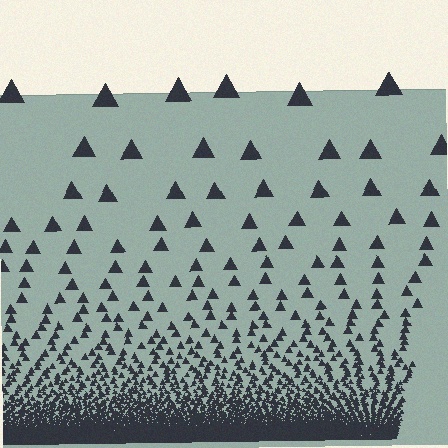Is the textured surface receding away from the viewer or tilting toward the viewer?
The surface appears to tilt toward the viewer. Texture elements get larger and sparser toward the top.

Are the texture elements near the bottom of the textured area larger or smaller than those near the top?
Smaller. The gradient is inverted — elements near the bottom are smaller and denser.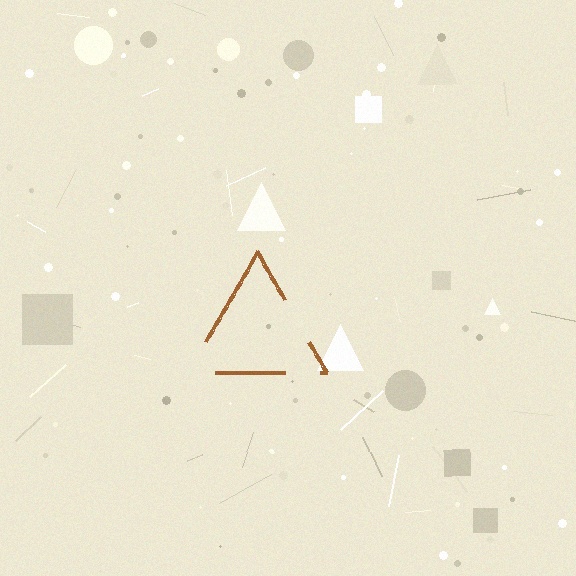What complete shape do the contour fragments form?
The contour fragments form a triangle.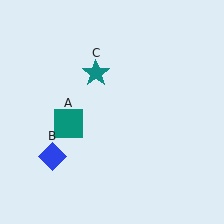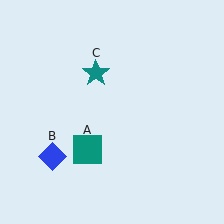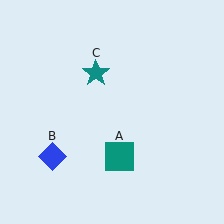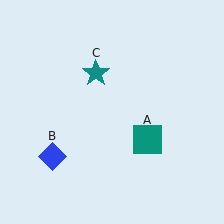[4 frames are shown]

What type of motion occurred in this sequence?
The teal square (object A) rotated counterclockwise around the center of the scene.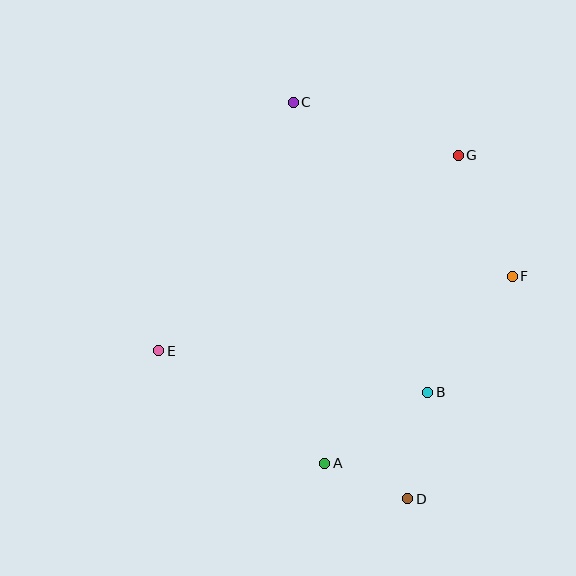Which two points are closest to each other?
Points A and D are closest to each other.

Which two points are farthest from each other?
Points C and D are farthest from each other.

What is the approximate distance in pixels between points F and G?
The distance between F and G is approximately 133 pixels.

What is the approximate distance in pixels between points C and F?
The distance between C and F is approximately 280 pixels.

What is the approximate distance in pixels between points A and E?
The distance between A and E is approximately 201 pixels.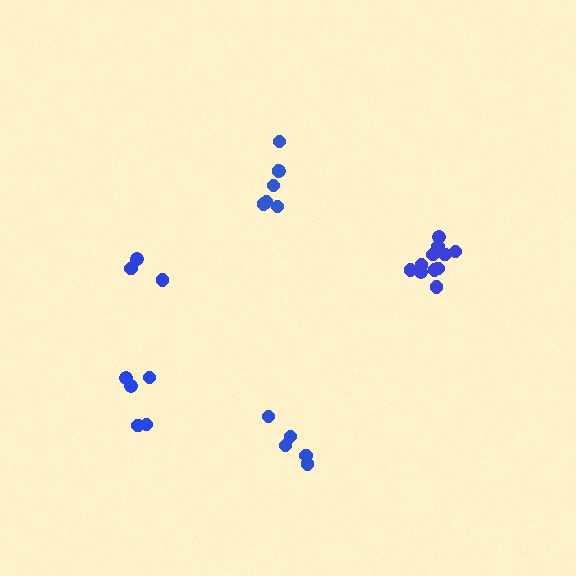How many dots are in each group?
Group 1: 5 dots, Group 2: 11 dots, Group 3: 7 dots, Group 4: 5 dots, Group 5: 5 dots (33 total).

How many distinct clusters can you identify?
There are 5 distinct clusters.